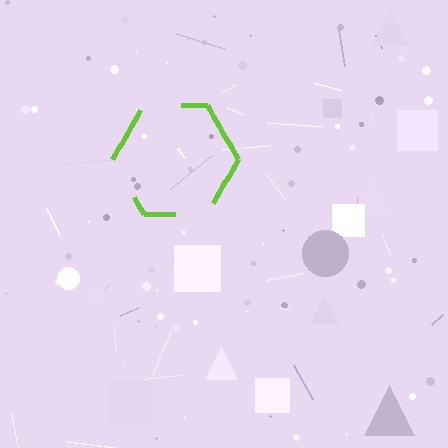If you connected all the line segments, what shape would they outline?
They would outline a hexagon.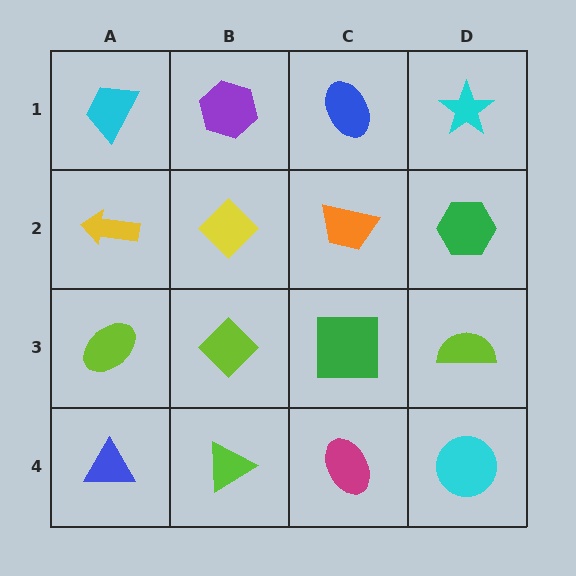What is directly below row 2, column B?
A lime diamond.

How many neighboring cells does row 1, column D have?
2.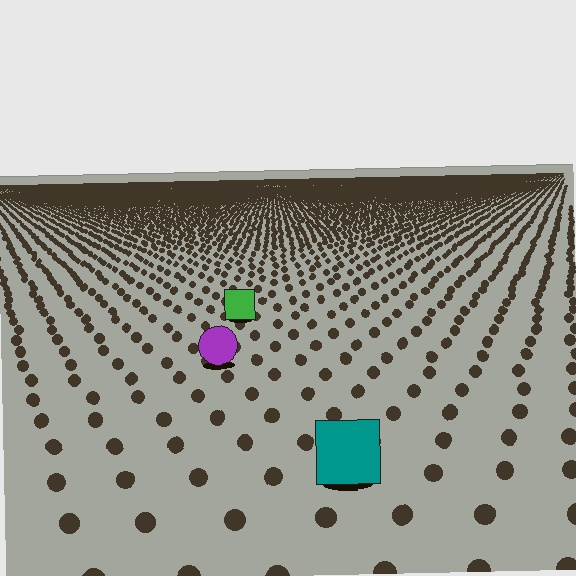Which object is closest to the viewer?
The teal square is closest. The texture marks near it are larger and more spread out.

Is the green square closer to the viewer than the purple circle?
No. The purple circle is closer — you can tell from the texture gradient: the ground texture is coarser near it.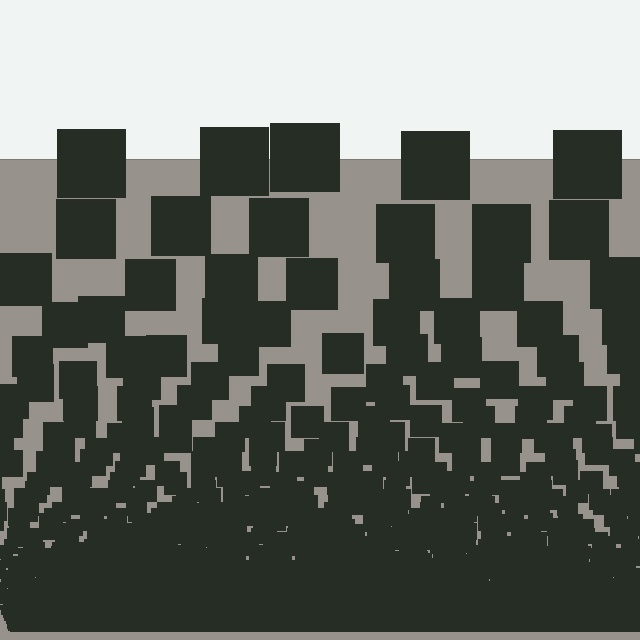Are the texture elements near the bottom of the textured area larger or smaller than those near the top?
Smaller. The gradient is inverted — elements near the bottom are smaller and denser.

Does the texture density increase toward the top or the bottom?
Density increases toward the bottom.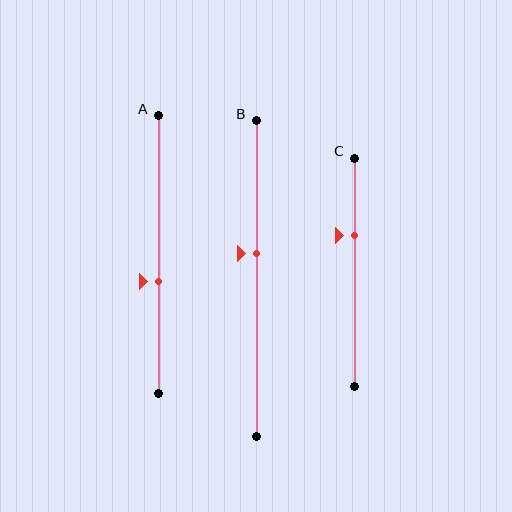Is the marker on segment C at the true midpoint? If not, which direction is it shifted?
No, the marker on segment C is shifted upward by about 16% of the segment length.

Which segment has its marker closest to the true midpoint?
Segment B has its marker closest to the true midpoint.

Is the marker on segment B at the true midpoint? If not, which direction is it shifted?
No, the marker on segment B is shifted upward by about 8% of the segment length.